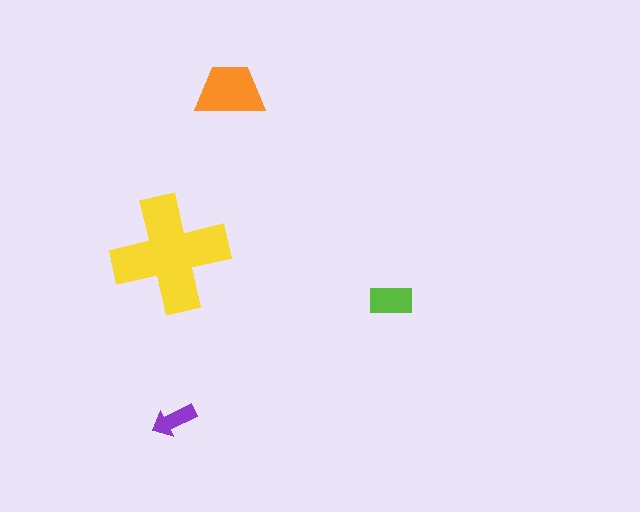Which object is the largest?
The yellow cross.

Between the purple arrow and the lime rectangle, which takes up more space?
The lime rectangle.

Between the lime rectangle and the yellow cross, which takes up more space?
The yellow cross.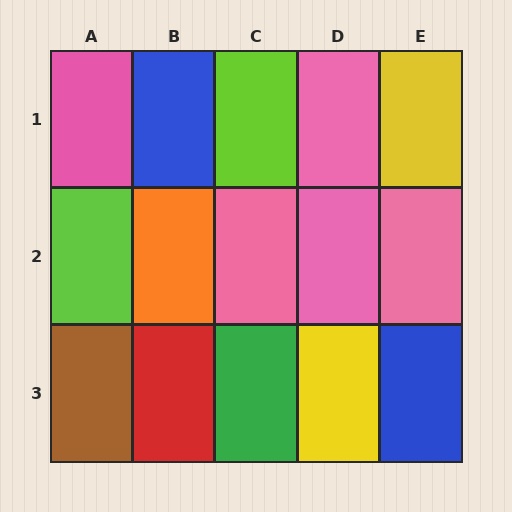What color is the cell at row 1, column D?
Pink.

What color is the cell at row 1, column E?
Yellow.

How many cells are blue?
2 cells are blue.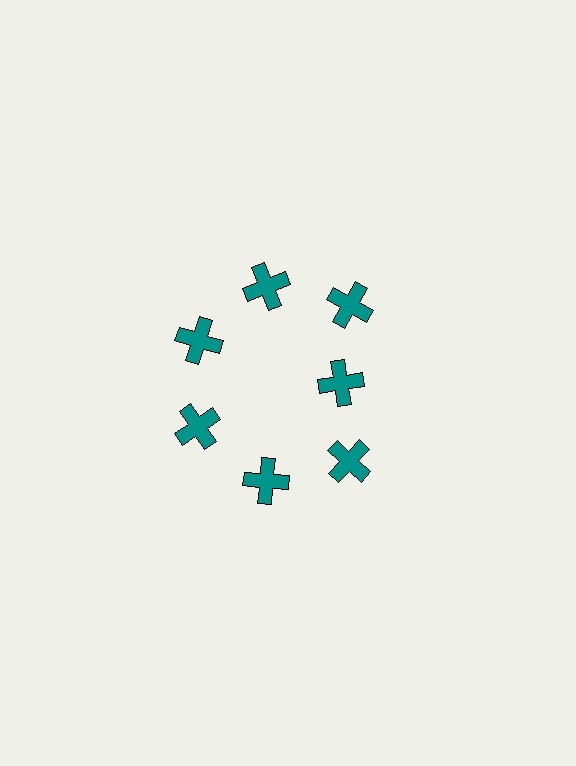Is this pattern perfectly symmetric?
No. The 7 teal crosses are arranged in a ring, but one element near the 3 o'clock position is pulled inward toward the center, breaking the 7-fold rotational symmetry.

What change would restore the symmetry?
The symmetry would be restored by moving it outward, back onto the ring so that all 7 crosses sit at equal angles and equal distance from the center.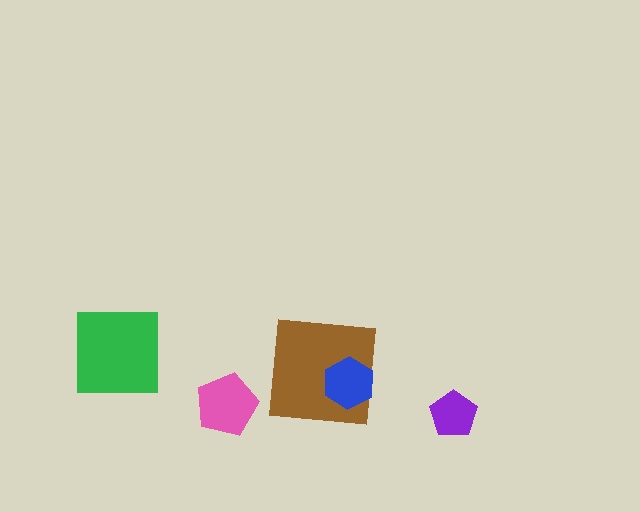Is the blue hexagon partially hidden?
No, no other shape covers it.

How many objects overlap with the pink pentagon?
0 objects overlap with the pink pentagon.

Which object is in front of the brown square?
The blue hexagon is in front of the brown square.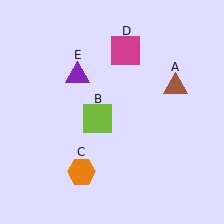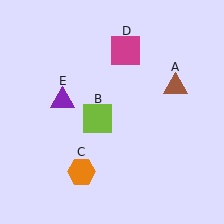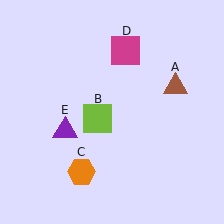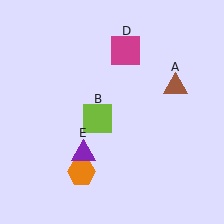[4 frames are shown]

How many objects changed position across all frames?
1 object changed position: purple triangle (object E).